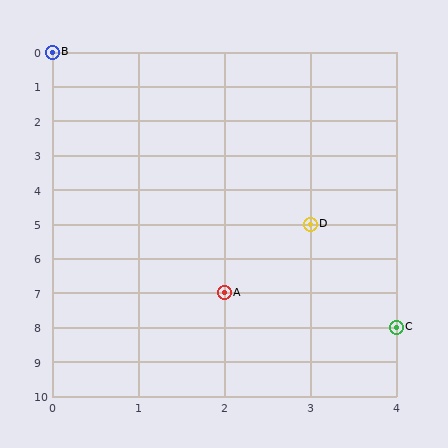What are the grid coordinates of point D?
Point D is at grid coordinates (3, 5).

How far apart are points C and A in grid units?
Points C and A are 2 columns and 1 row apart (about 2.2 grid units diagonally).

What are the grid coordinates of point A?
Point A is at grid coordinates (2, 7).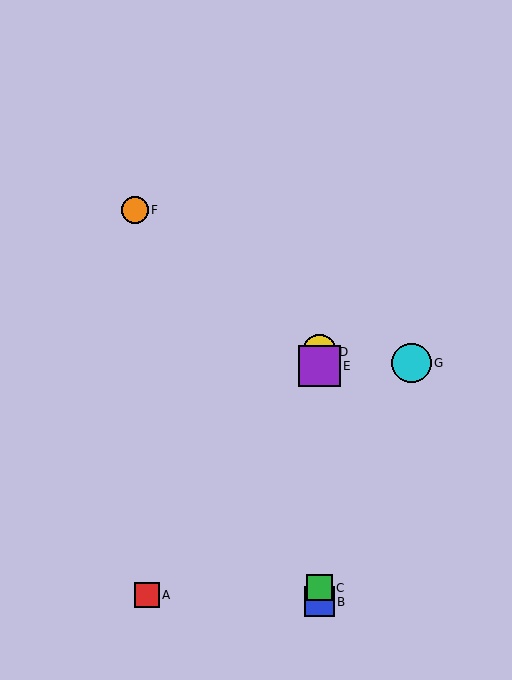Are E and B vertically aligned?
Yes, both are at x≈319.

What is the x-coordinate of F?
Object F is at x≈135.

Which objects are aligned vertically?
Objects B, C, D, E are aligned vertically.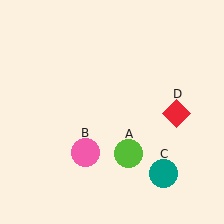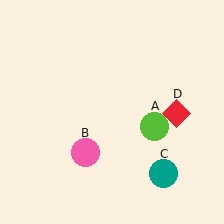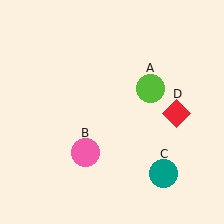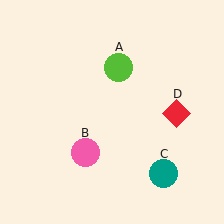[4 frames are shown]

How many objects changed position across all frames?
1 object changed position: lime circle (object A).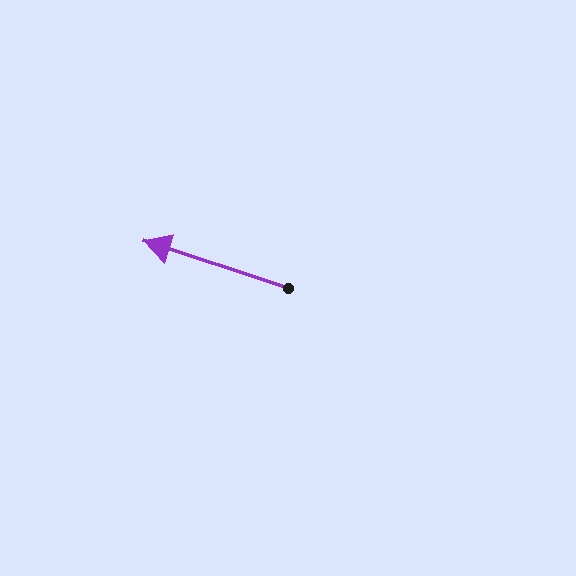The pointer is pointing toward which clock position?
Roughly 10 o'clock.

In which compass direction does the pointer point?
West.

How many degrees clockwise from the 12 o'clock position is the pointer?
Approximately 288 degrees.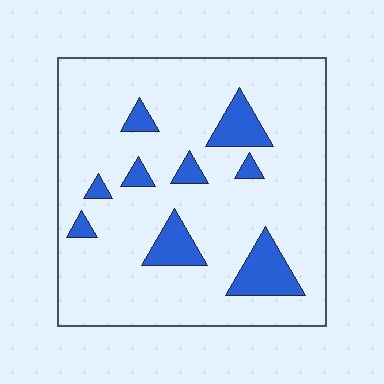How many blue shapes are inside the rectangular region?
9.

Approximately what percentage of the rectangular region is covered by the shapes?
Approximately 15%.